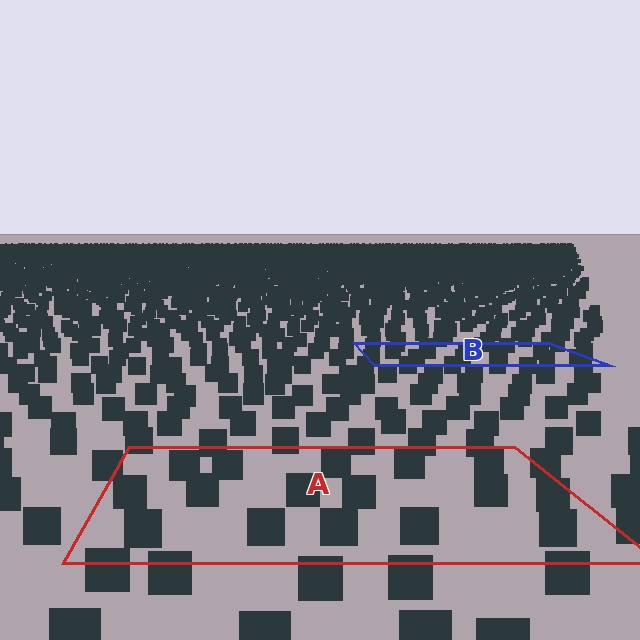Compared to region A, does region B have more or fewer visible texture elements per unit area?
Region B has more texture elements per unit area — they are packed more densely because it is farther away.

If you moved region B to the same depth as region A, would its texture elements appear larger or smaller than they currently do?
They would appear larger. At a closer depth, the same texture elements are projected at a bigger on-screen size.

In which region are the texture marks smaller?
The texture marks are smaller in region B, because it is farther away.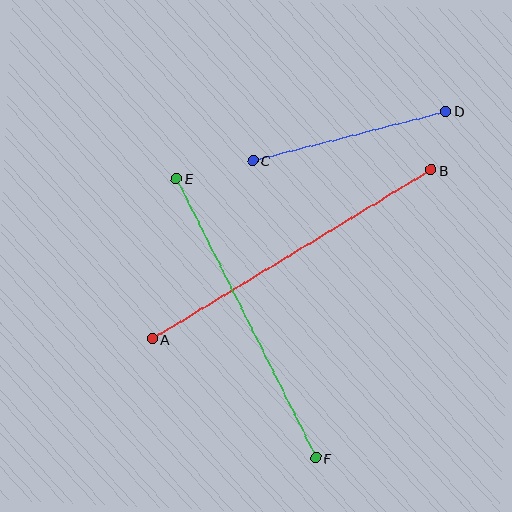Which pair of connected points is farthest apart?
Points A and B are farthest apart.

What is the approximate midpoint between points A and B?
The midpoint is at approximately (292, 255) pixels.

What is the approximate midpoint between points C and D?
The midpoint is at approximately (349, 136) pixels.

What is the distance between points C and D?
The distance is approximately 199 pixels.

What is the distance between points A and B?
The distance is approximately 326 pixels.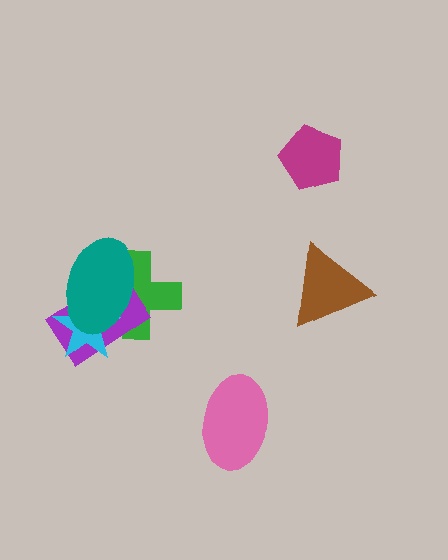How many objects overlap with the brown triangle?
0 objects overlap with the brown triangle.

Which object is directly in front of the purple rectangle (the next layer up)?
The cyan star is directly in front of the purple rectangle.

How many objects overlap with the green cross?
3 objects overlap with the green cross.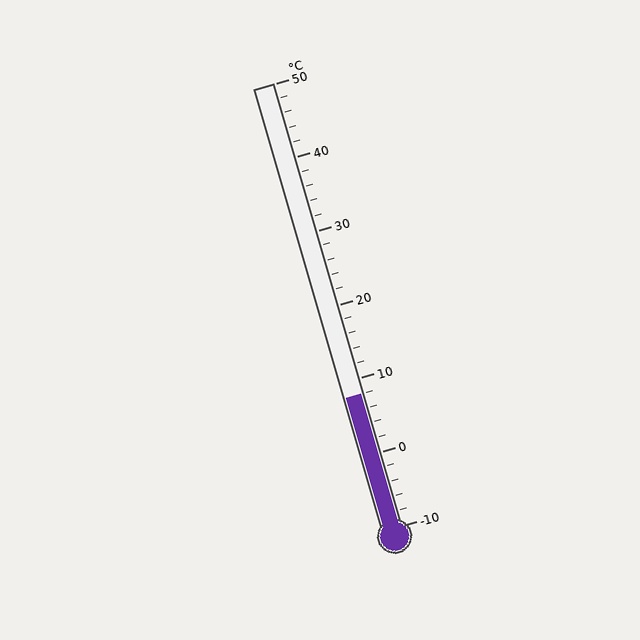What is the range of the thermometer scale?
The thermometer scale ranges from -10°C to 50°C.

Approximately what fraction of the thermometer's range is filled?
The thermometer is filled to approximately 30% of its range.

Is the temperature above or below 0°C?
The temperature is above 0°C.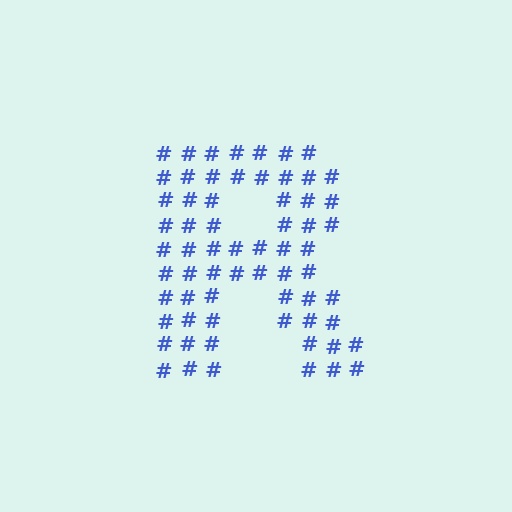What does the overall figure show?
The overall figure shows the letter R.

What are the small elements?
The small elements are hash symbols.